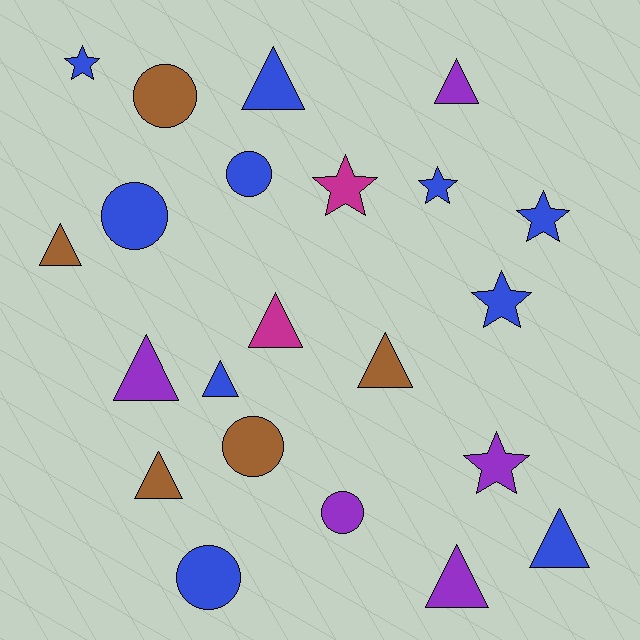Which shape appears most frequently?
Triangle, with 10 objects.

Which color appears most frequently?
Blue, with 10 objects.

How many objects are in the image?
There are 22 objects.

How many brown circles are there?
There are 2 brown circles.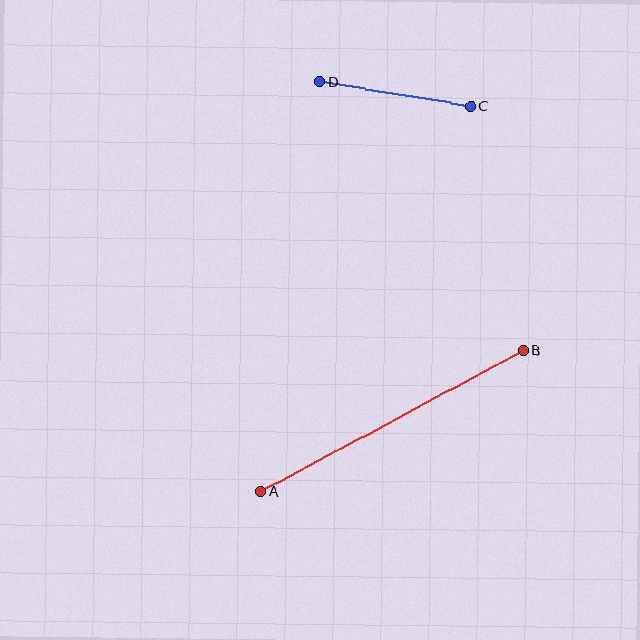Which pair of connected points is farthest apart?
Points A and B are farthest apart.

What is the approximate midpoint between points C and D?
The midpoint is at approximately (395, 94) pixels.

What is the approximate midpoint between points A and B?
The midpoint is at approximately (392, 421) pixels.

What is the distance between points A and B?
The distance is approximately 298 pixels.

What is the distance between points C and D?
The distance is approximately 153 pixels.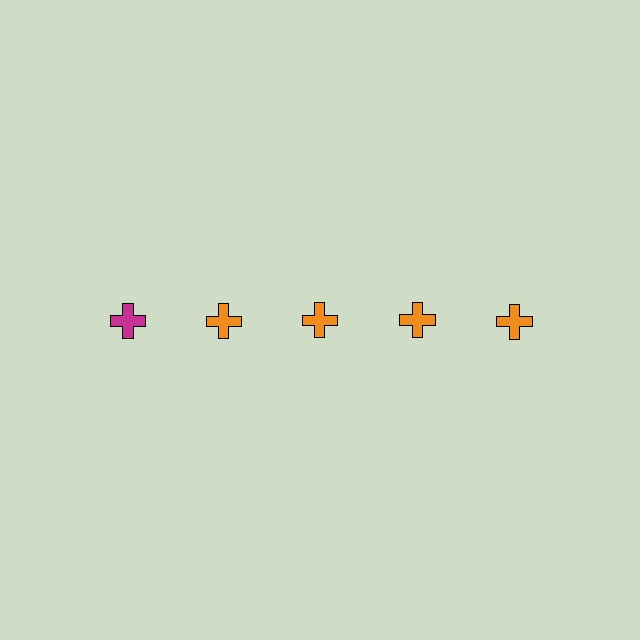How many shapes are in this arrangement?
There are 5 shapes arranged in a grid pattern.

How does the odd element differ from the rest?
It has a different color: magenta instead of orange.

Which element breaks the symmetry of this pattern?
The magenta cross in the top row, leftmost column breaks the symmetry. All other shapes are orange crosses.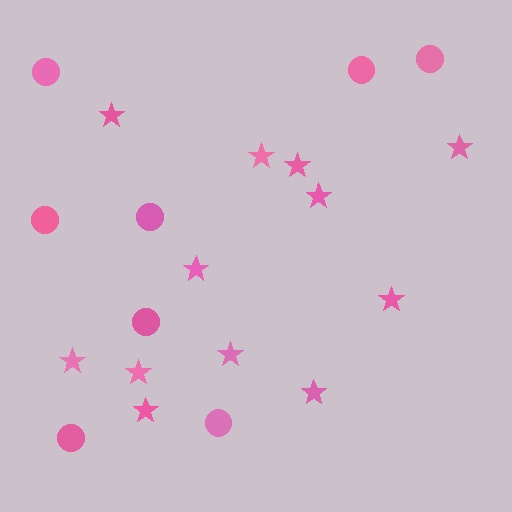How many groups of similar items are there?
There are 2 groups: one group of circles (8) and one group of stars (12).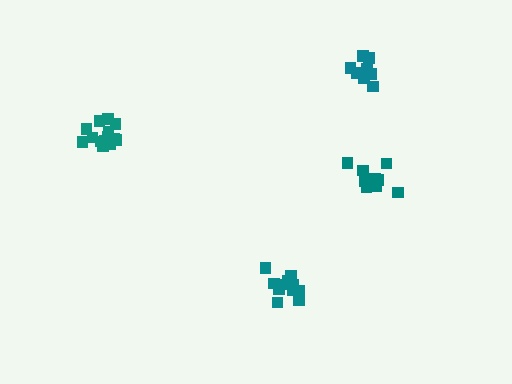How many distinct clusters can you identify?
There are 4 distinct clusters.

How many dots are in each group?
Group 1: 12 dots, Group 2: 14 dots, Group 3: 16 dots, Group 4: 10 dots (52 total).